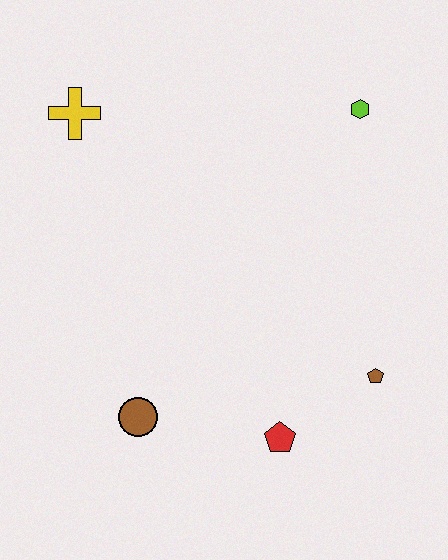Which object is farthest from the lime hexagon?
The brown circle is farthest from the lime hexagon.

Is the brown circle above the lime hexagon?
No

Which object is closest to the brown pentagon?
The red pentagon is closest to the brown pentagon.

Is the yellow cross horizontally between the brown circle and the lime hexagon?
No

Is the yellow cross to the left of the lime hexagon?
Yes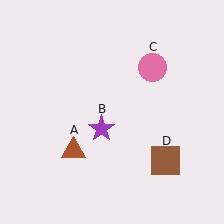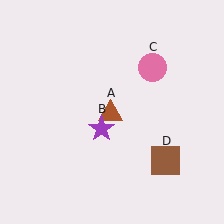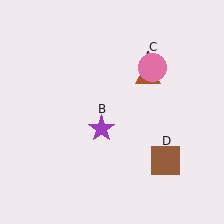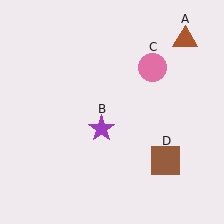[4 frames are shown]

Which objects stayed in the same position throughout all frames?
Purple star (object B) and pink circle (object C) and brown square (object D) remained stationary.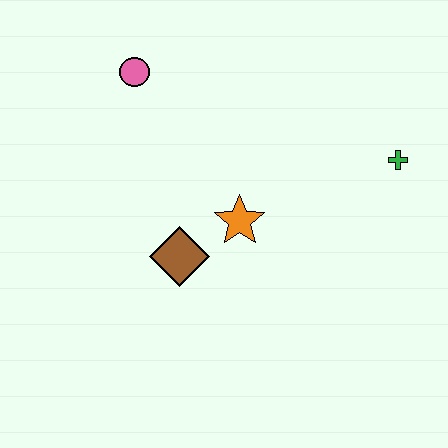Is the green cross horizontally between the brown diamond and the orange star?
No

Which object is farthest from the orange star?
The pink circle is farthest from the orange star.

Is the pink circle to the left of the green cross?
Yes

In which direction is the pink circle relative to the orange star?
The pink circle is above the orange star.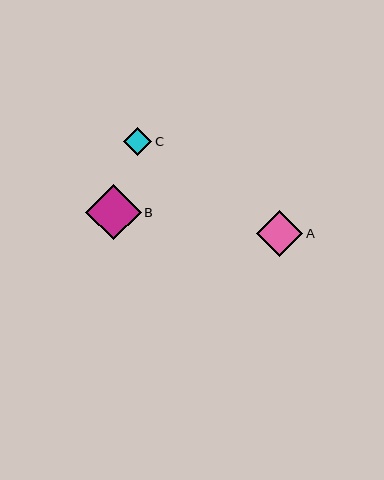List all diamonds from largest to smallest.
From largest to smallest: B, A, C.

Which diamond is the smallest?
Diamond C is the smallest with a size of approximately 28 pixels.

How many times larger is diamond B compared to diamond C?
Diamond B is approximately 2.0 times the size of diamond C.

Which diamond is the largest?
Diamond B is the largest with a size of approximately 55 pixels.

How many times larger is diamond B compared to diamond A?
Diamond B is approximately 1.2 times the size of diamond A.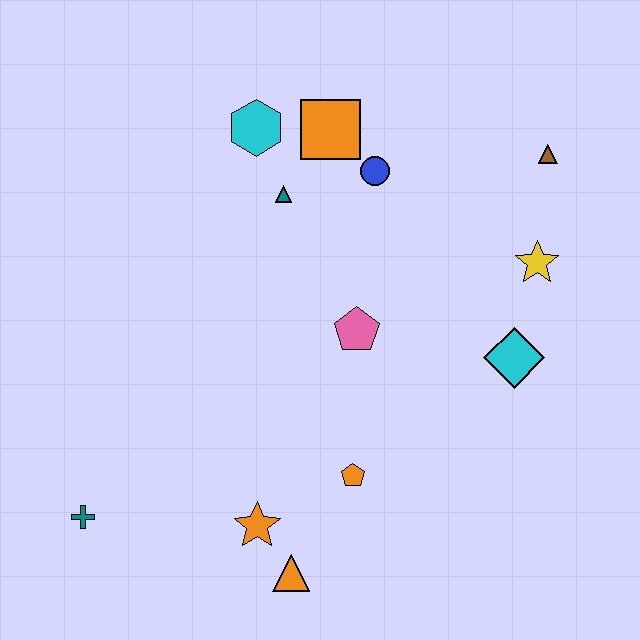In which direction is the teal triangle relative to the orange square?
The teal triangle is below the orange square.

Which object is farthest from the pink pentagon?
The teal cross is farthest from the pink pentagon.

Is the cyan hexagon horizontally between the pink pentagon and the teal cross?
Yes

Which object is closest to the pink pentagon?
The orange pentagon is closest to the pink pentagon.